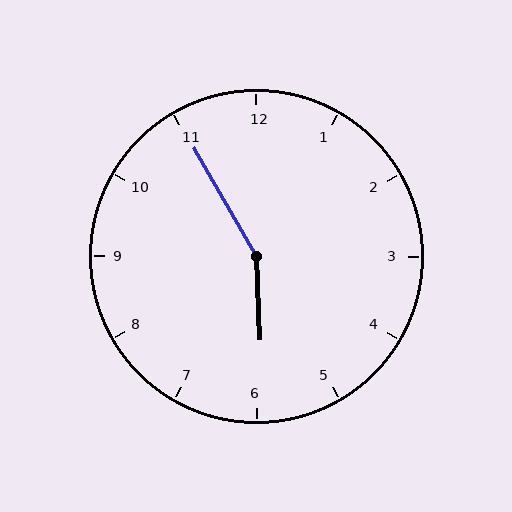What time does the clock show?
5:55.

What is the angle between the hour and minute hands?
Approximately 152 degrees.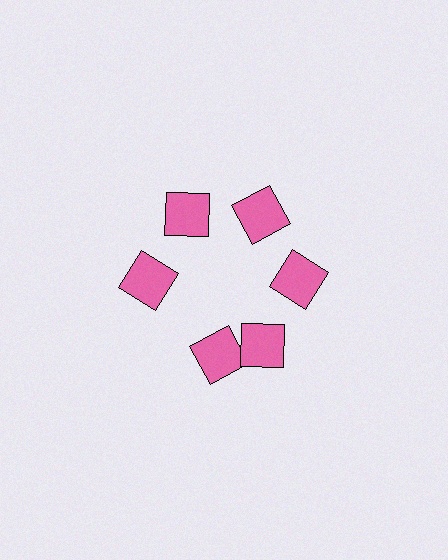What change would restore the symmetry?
The symmetry would be restored by rotating it back into even spacing with its neighbors so that all 6 squares sit at equal angles and equal distance from the center.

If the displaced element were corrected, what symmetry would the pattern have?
It would have 6-fold rotational symmetry — the pattern would map onto itself every 60 degrees.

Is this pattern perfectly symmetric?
No. The 6 pink squares are arranged in a ring, but one element near the 7 o'clock position is rotated out of alignment along the ring, breaking the 6-fold rotational symmetry.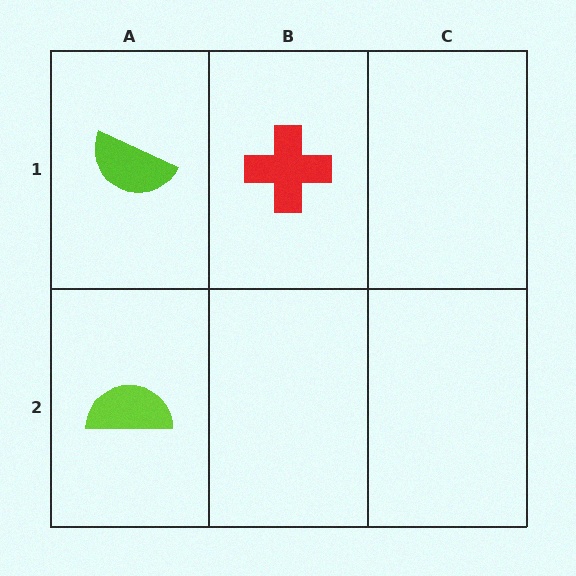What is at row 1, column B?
A red cross.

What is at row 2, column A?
A lime semicircle.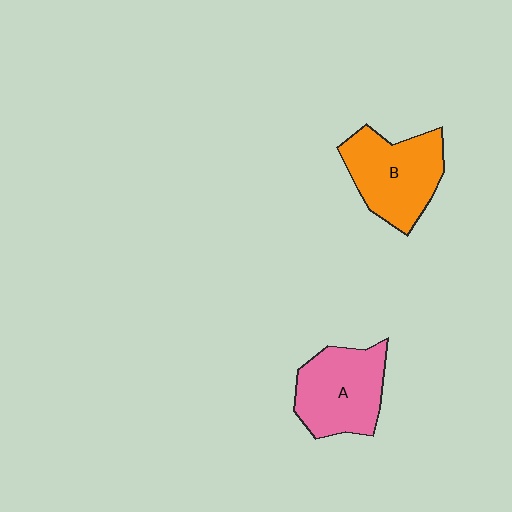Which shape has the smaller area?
Shape A (pink).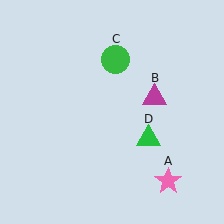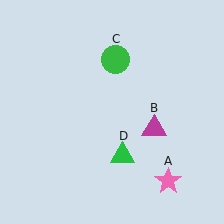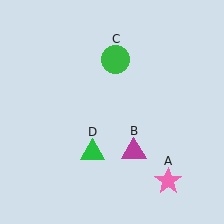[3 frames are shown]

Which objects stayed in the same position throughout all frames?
Pink star (object A) and green circle (object C) remained stationary.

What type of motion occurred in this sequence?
The magenta triangle (object B), green triangle (object D) rotated clockwise around the center of the scene.